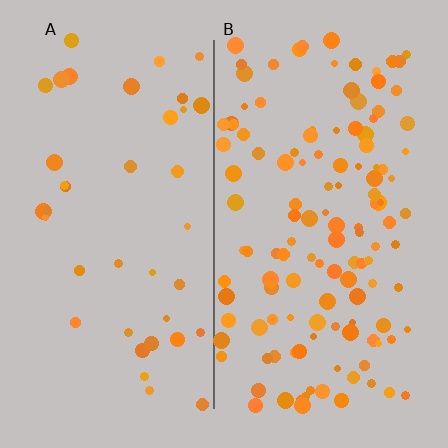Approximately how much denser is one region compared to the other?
Approximately 3.3× — region B over region A.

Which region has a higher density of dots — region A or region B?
B (the right).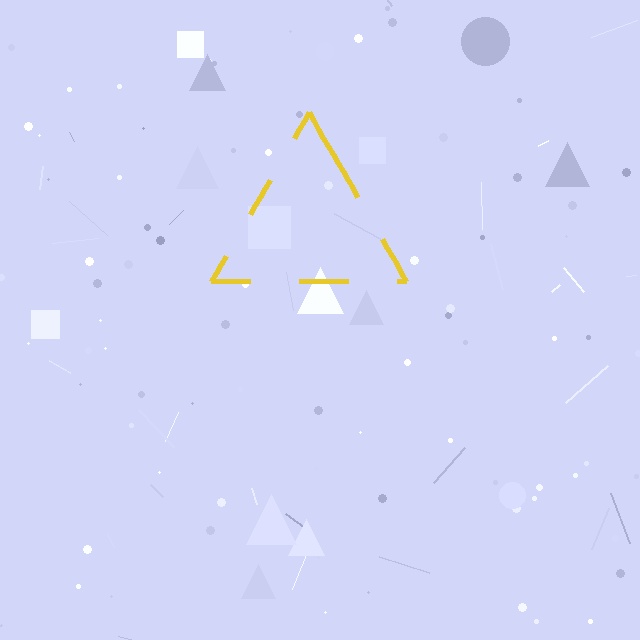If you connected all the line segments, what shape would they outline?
They would outline a triangle.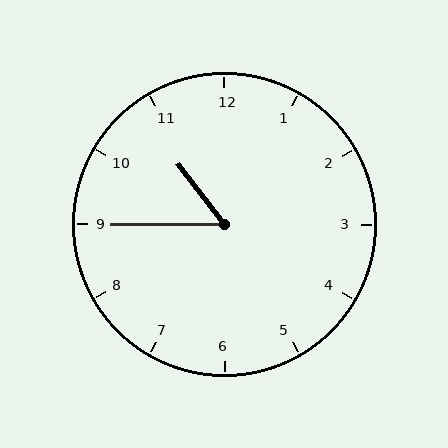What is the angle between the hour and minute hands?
Approximately 52 degrees.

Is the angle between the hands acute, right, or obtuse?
It is acute.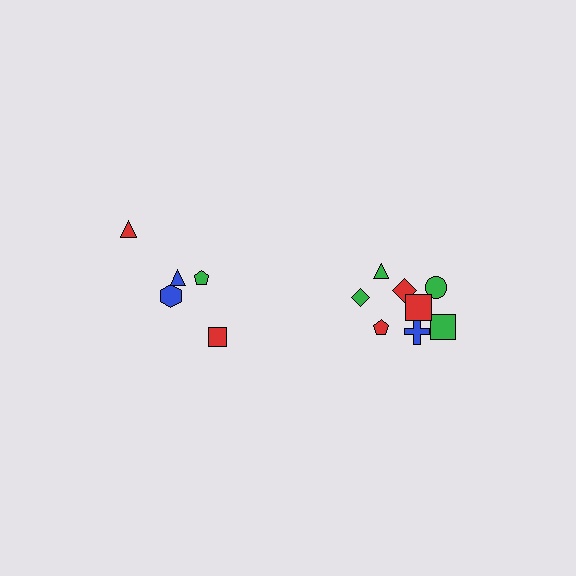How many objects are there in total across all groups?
There are 13 objects.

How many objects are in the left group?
There are 5 objects.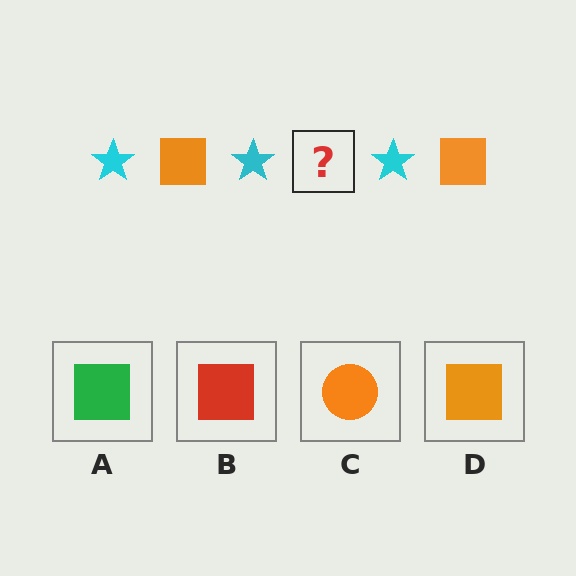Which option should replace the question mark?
Option D.